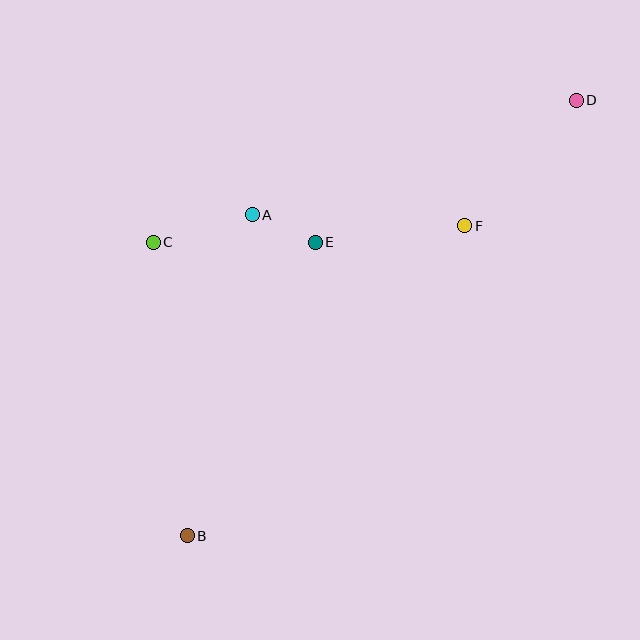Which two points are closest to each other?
Points A and E are closest to each other.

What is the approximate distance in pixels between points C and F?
The distance between C and F is approximately 312 pixels.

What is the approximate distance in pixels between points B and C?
The distance between B and C is approximately 296 pixels.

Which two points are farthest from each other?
Points B and D are farthest from each other.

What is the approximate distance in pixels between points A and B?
The distance between A and B is approximately 327 pixels.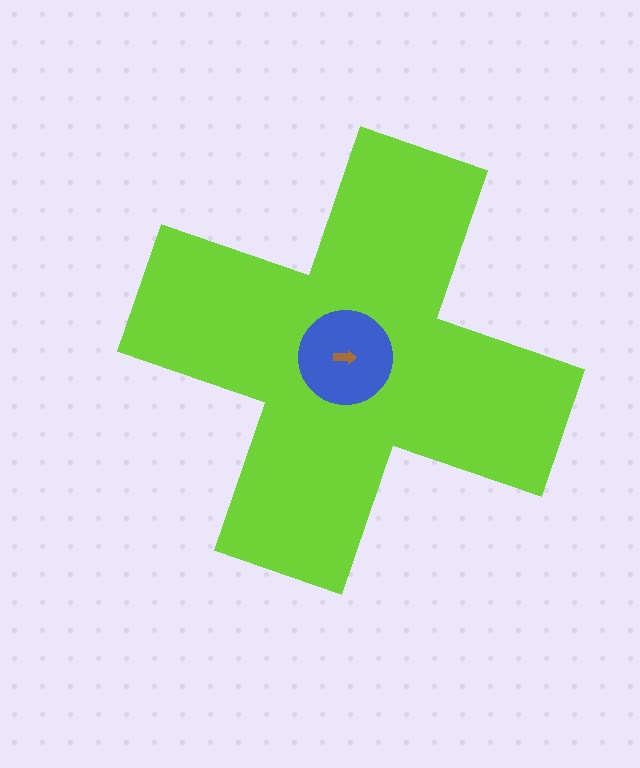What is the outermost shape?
The lime cross.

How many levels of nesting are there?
3.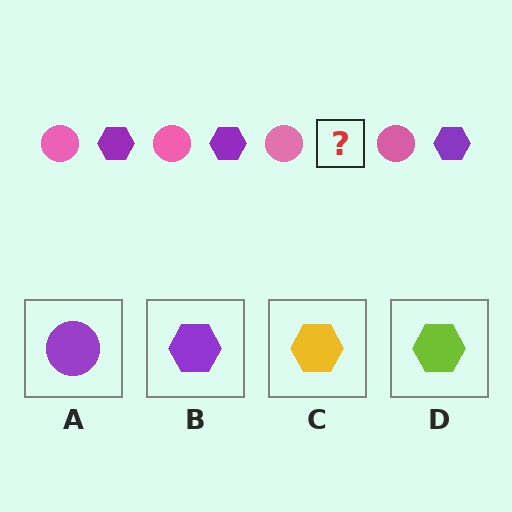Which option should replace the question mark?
Option B.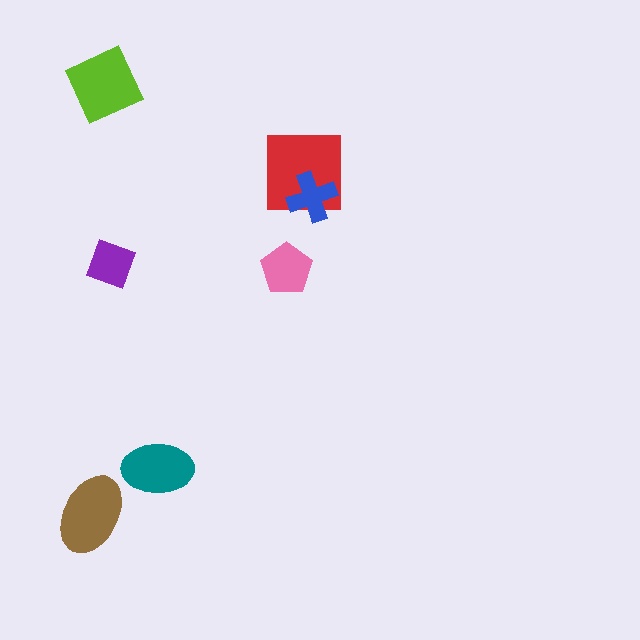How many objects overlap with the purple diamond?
0 objects overlap with the purple diamond.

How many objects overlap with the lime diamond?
0 objects overlap with the lime diamond.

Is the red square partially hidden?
Yes, it is partially covered by another shape.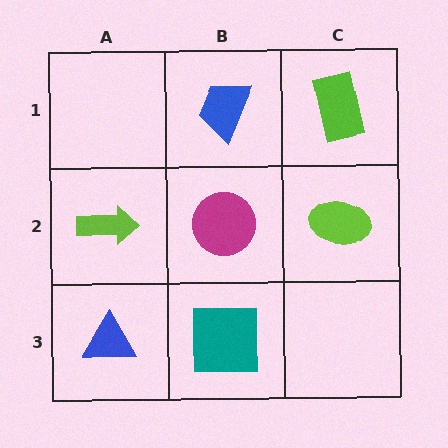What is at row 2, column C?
A lime ellipse.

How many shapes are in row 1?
2 shapes.